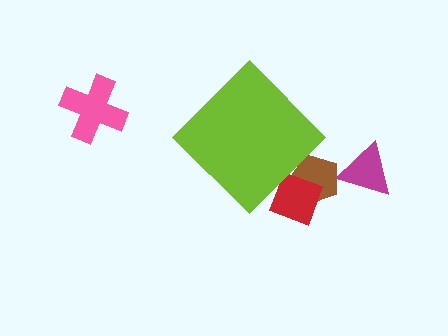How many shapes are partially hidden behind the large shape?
2 shapes are partially hidden.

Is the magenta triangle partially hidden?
No, the magenta triangle is fully visible.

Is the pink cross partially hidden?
No, the pink cross is fully visible.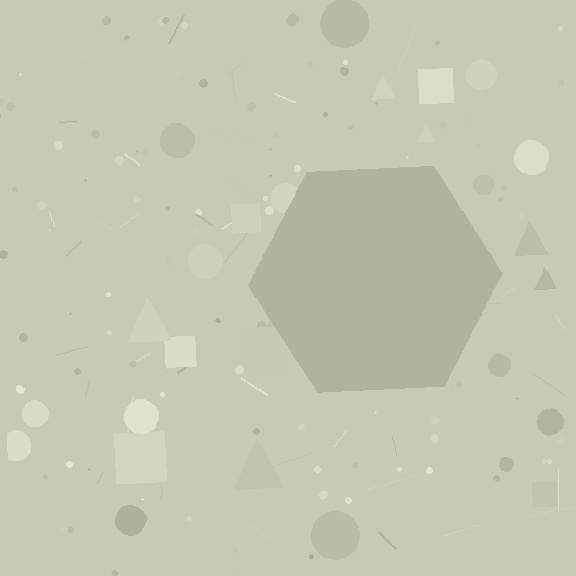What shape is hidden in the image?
A hexagon is hidden in the image.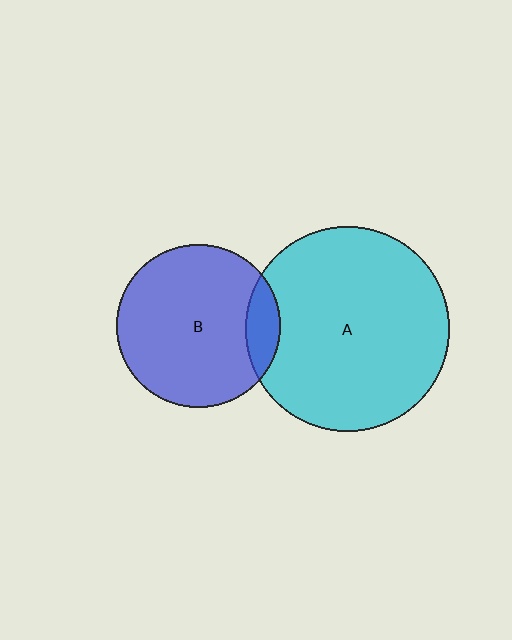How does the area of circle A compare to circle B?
Approximately 1.6 times.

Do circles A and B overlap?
Yes.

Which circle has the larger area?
Circle A (cyan).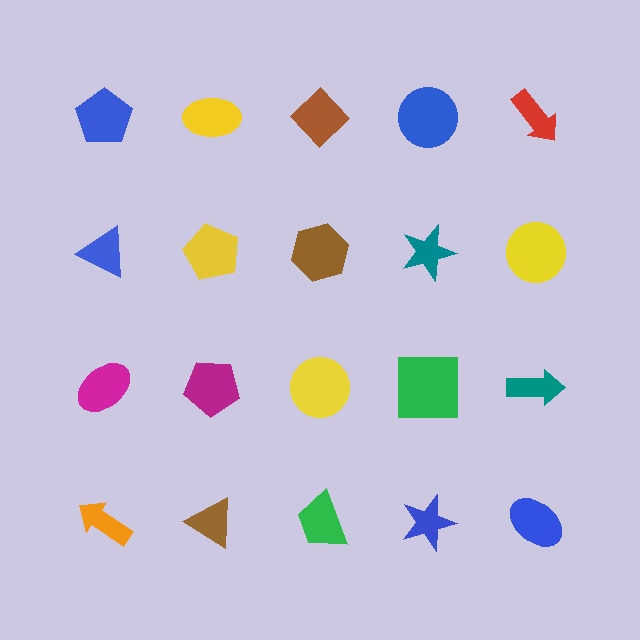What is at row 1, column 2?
A yellow ellipse.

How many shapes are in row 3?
5 shapes.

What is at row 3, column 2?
A magenta pentagon.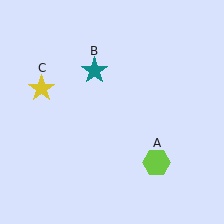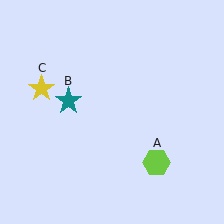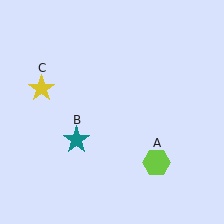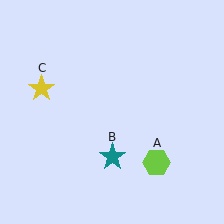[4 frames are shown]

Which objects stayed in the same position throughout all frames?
Lime hexagon (object A) and yellow star (object C) remained stationary.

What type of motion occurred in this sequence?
The teal star (object B) rotated counterclockwise around the center of the scene.